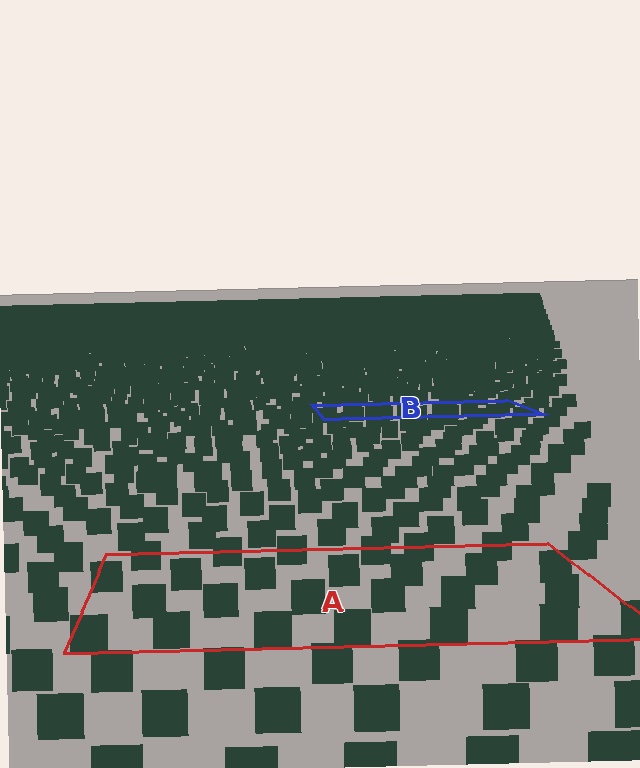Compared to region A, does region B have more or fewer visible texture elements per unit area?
Region B has more texture elements per unit area — they are packed more densely because it is farther away.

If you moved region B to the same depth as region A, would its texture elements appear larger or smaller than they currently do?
They would appear larger. At a closer depth, the same texture elements are projected at a bigger on-screen size.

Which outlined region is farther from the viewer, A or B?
Region B is farther from the viewer — the texture elements inside it appear smaller and more densely packed.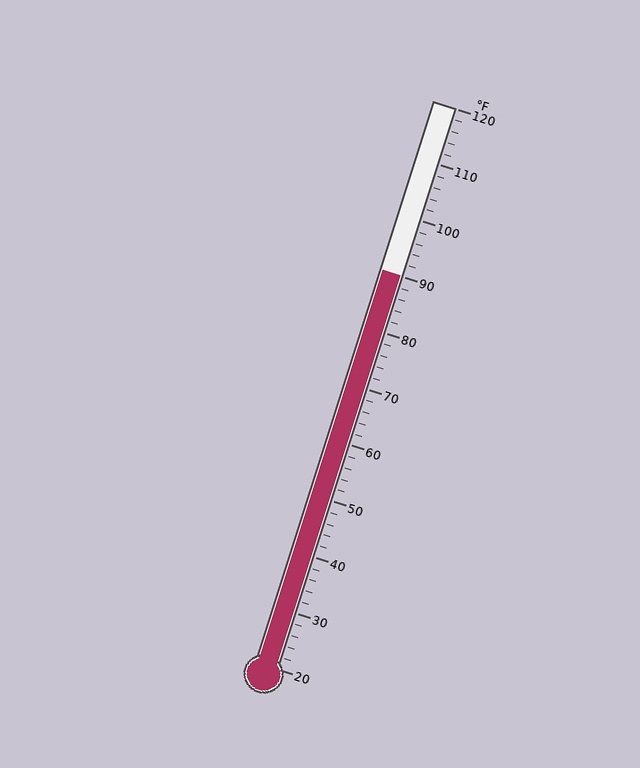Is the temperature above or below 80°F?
The temperature is above 80°F.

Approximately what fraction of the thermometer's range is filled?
The thermometer is filled to approximately 70% of its range.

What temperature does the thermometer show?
The thermometer shows approximately 90°F.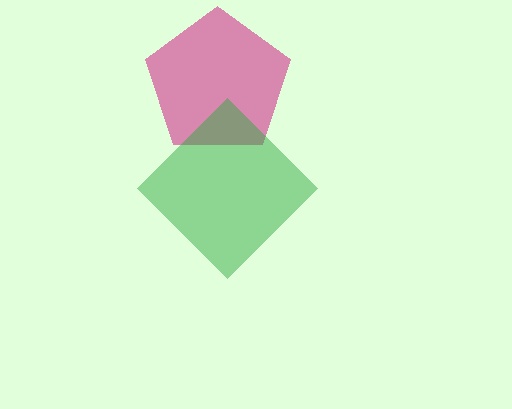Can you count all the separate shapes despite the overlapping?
Yes, there are 2 separate shapes.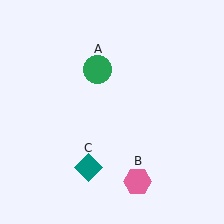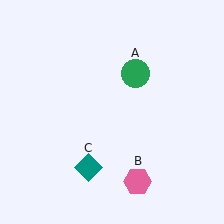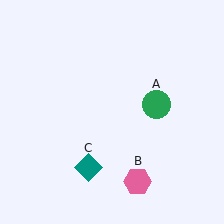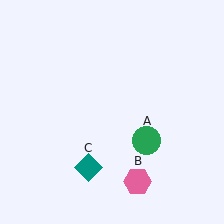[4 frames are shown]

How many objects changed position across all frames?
1 object changed position: green circle (object A).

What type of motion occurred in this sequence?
The green circle (object A) rotated clockwise around the center of the scene.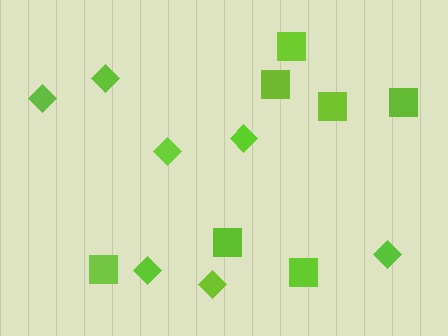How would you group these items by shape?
There are 2 groups: one group of diamonds (7) and one group of squares (7).